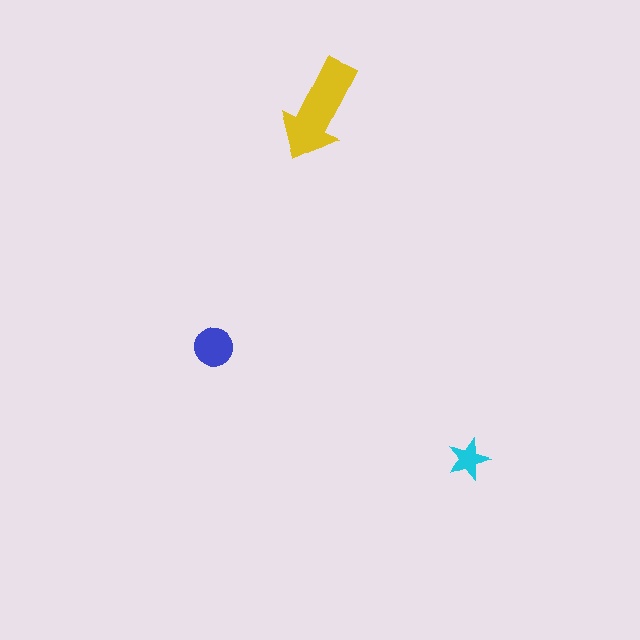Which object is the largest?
The yellow arrow.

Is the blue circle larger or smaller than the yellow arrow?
Smaller.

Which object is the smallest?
The cyan star.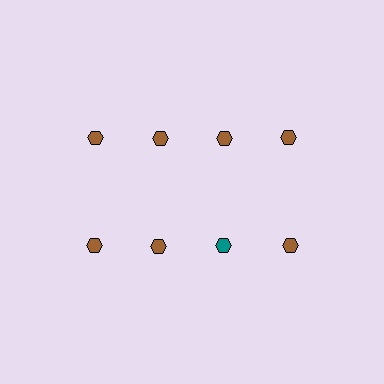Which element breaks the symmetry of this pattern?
The teal hexagon in the second row, center column breaks the symmetry. All other shapes are brown hexagons.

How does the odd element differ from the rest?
It has a different color: teal instead of brown.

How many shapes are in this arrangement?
There are 8 shapes arranged in a grid pattern.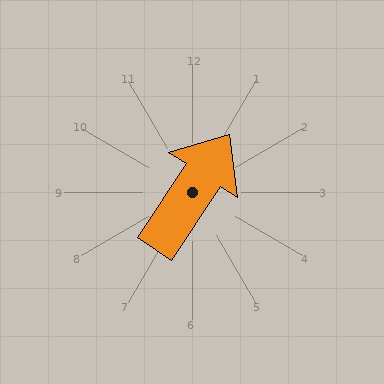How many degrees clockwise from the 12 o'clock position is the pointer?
Approximately 33 degrees.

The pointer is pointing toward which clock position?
Roughly 1 o'clock.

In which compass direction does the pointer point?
Northeast.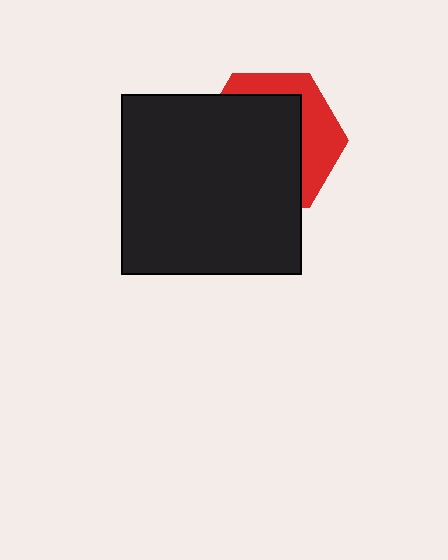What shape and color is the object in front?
The object in front is a black square.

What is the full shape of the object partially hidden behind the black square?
The partially hidden object is a red hexagon.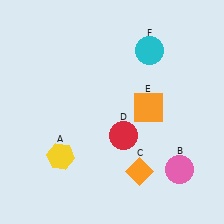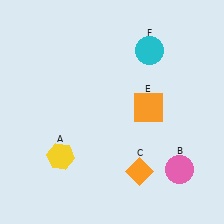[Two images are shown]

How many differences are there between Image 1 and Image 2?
There is 1 difference between the two images.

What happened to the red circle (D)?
The red circle (D) was removed in Image 2. It was in the bottom-right area of Image 1.